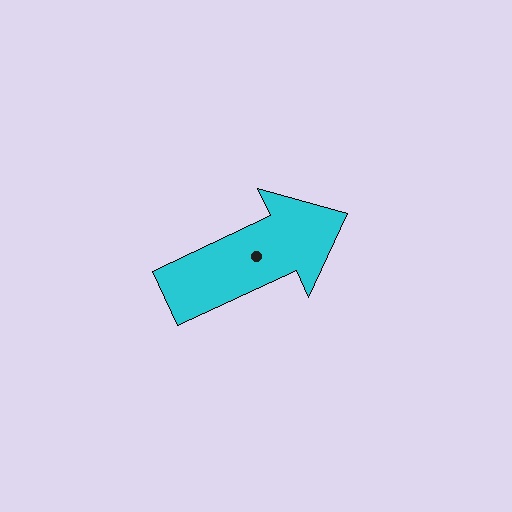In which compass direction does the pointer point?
Northeast.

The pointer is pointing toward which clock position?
Roughly 2 o'clock.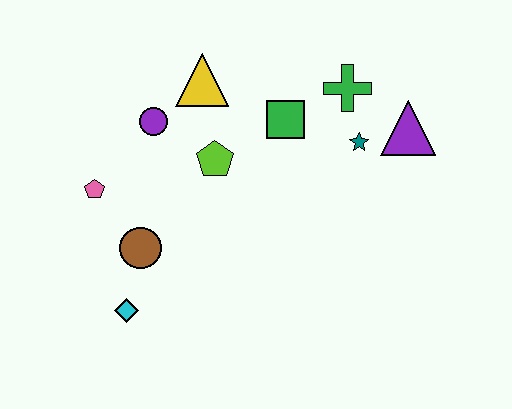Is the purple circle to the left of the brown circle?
No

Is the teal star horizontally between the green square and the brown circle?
No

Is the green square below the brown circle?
No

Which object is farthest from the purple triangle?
The cyan diamond is farthest from the purple triangle.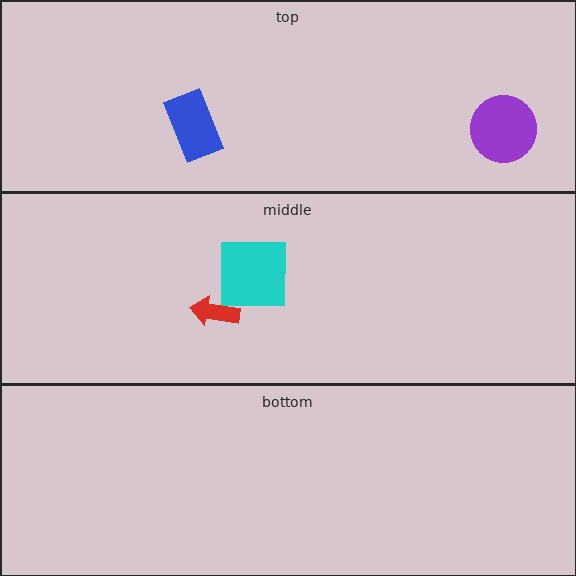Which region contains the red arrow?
The middle region.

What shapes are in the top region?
The purple circle, the blue rectangle.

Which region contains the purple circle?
The top region.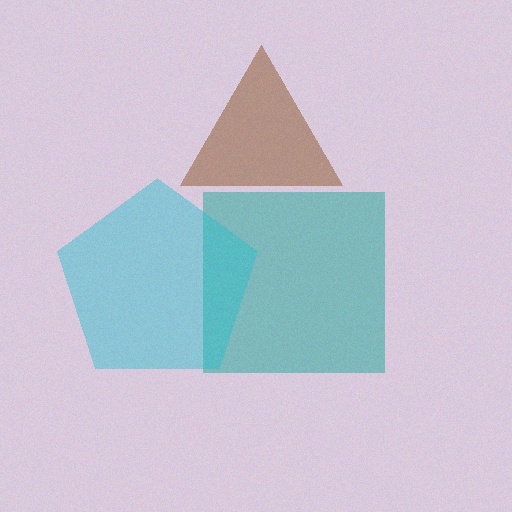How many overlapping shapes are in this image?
There are 3 overlapping shapes in the image.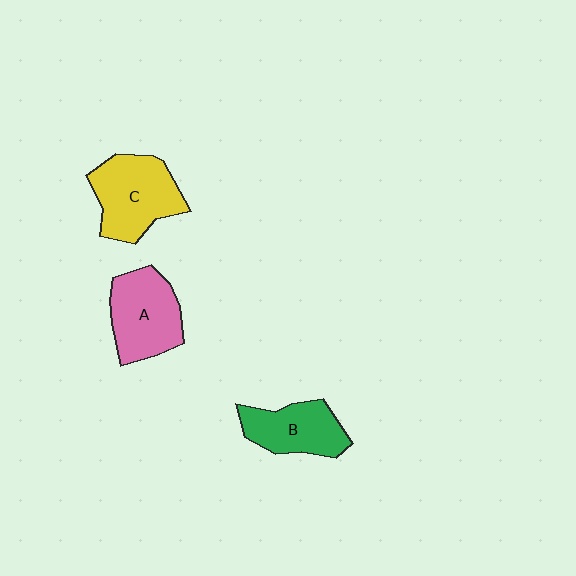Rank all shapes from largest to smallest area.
From largest to smallest: C (yellow), A (pink), B (green).